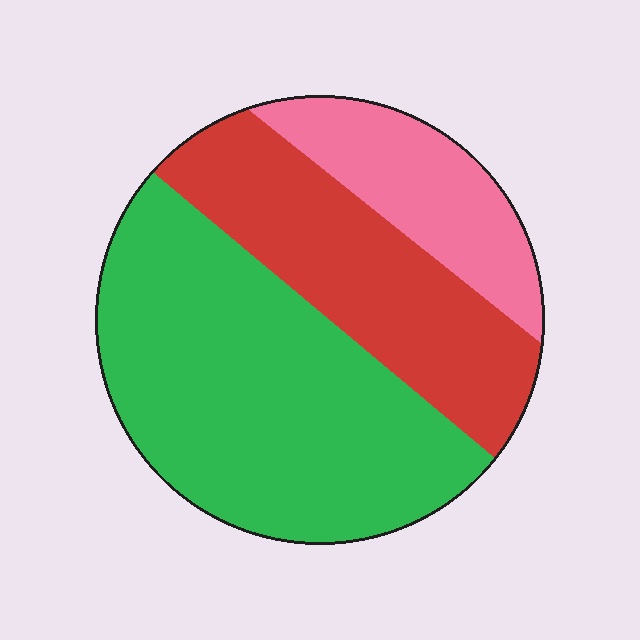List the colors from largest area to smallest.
From largest to smallest: green, red, pink.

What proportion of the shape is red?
Red takes up about one third (1/3) of the shape.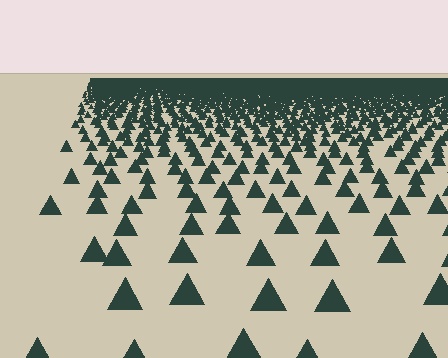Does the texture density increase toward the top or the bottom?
Density increases toward the top.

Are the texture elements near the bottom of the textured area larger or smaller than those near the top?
Larger. Near the bottom, elements are closer to the viewer and appear at a bigger on-screen size.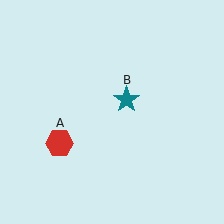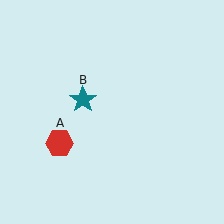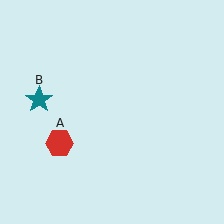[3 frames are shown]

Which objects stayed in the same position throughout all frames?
Red hexagon (object A) remained stationary.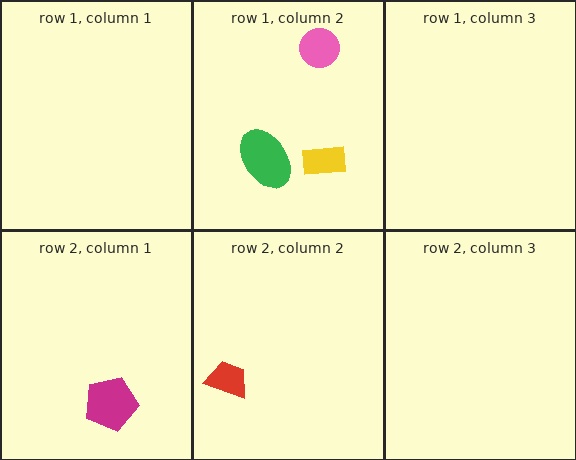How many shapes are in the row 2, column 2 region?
1.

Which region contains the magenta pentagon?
The row 2, column 1 region.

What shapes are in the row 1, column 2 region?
The green ellipse, the yellow rectangle, the pink circle.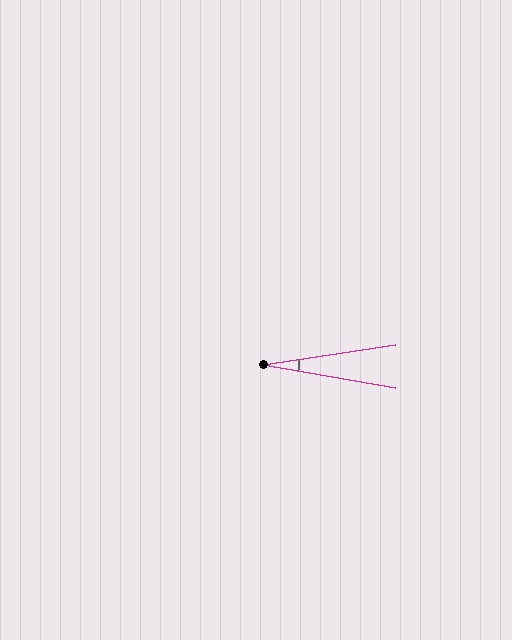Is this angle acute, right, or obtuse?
It is acute.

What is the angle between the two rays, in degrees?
Approximately 19 degrees.